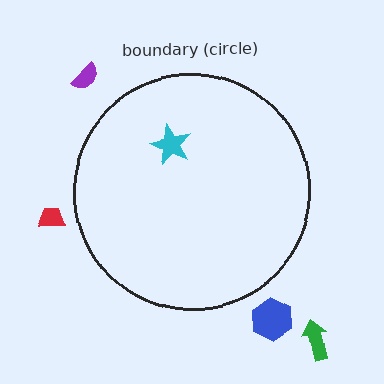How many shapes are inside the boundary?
1 inside, 4 outside.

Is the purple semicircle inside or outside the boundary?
Outside.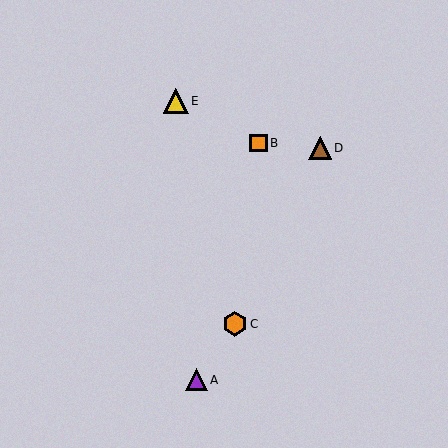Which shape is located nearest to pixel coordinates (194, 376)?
The purple triangle (labeled A) at (196, 380) is nearest to that location.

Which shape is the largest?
The yellow triangle (labeled E) is the largest.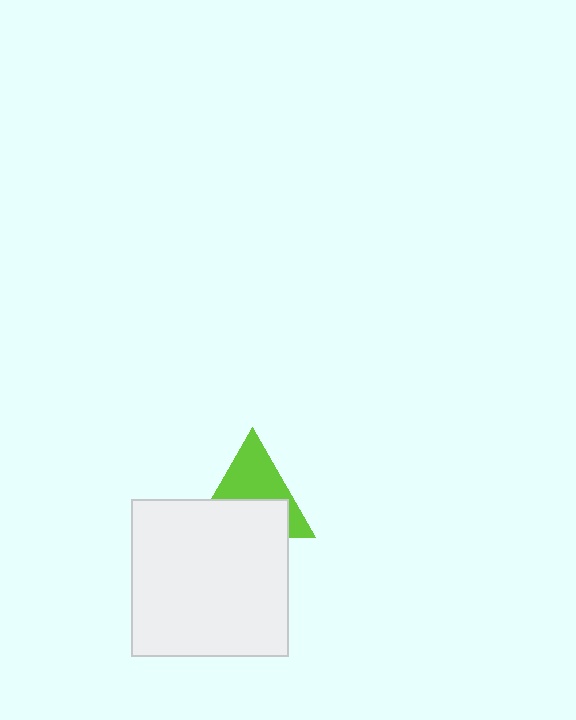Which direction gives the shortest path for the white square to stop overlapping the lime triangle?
Moving down gives the shortest separation.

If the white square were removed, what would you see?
You would see the complete lime triangle.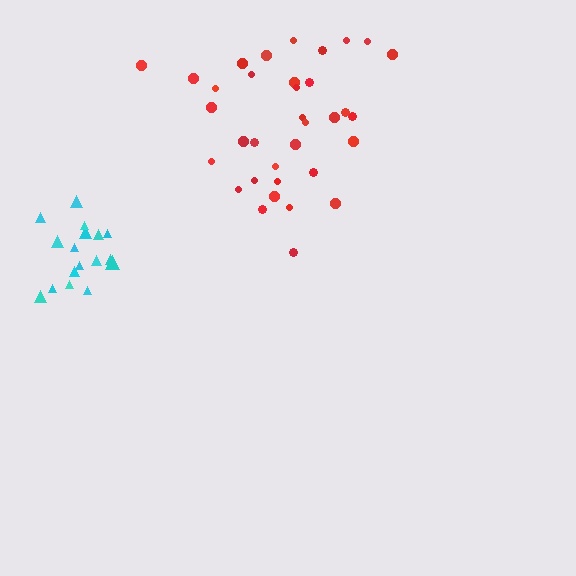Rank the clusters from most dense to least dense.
cyan, red.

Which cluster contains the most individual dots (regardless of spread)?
Red (35).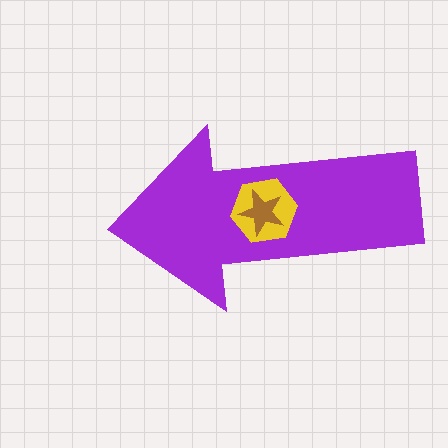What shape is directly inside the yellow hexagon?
The brown star.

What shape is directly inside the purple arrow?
The yellow hexagon.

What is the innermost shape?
The brown star.